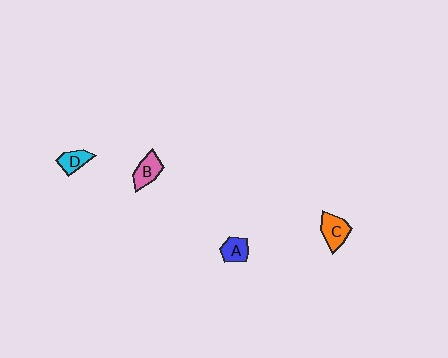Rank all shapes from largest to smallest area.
From largest to smallest: C (orange), B (pink), A (blue), D (cyan).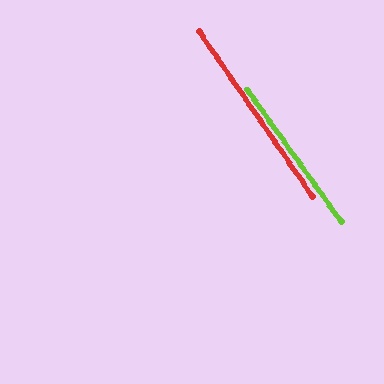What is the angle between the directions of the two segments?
Approximately 1 degree.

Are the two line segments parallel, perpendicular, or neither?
Parallel — their directions differ by only 0.7°.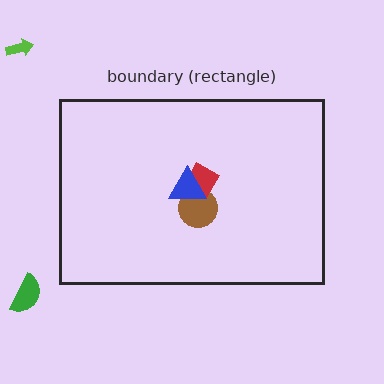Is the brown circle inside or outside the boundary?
Inside.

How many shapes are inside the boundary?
3 inside, 2 outside.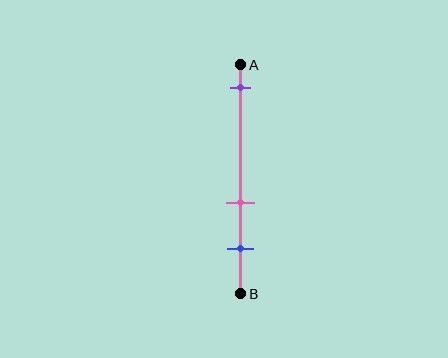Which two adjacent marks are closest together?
The pink and blue marks are the closest adjacent pair.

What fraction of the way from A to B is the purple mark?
The purple mark is approximately 10% (0.1) of the way from A to B.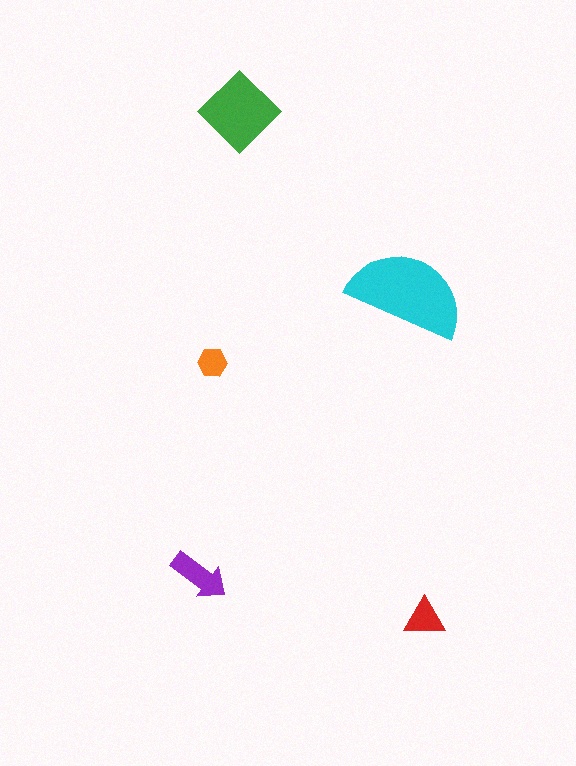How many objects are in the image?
There are 5 objects in the image.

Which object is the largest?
The cyan semicircle.